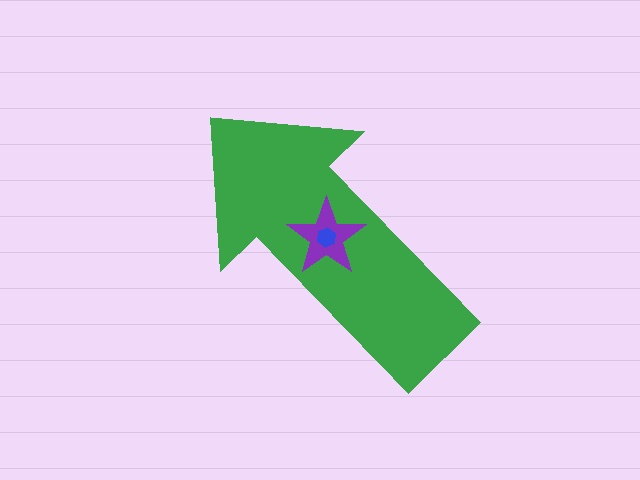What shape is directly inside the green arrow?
The purple star.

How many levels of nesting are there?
3.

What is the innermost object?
The blue hexagon.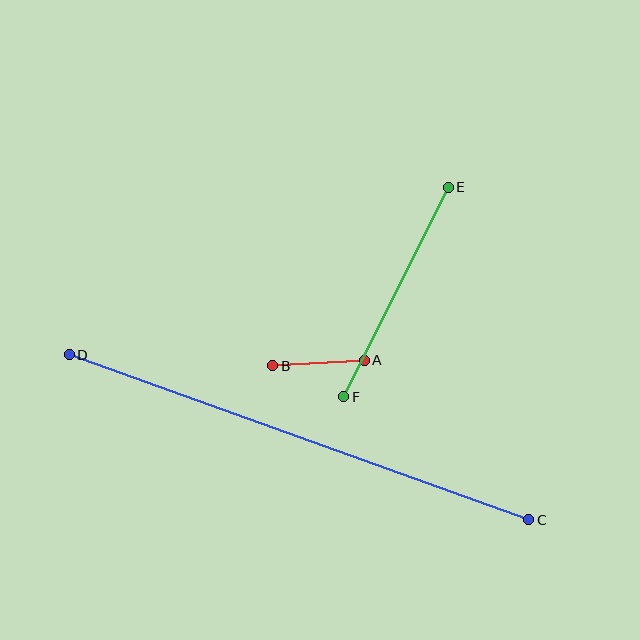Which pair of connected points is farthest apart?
Points C and D are farthest apart.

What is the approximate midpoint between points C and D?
The midpoint is at approximately (299, 437) pixels.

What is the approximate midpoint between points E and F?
The midpoint is at approximately (396, 292) pixels.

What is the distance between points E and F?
The distance is approximately 234 pixels.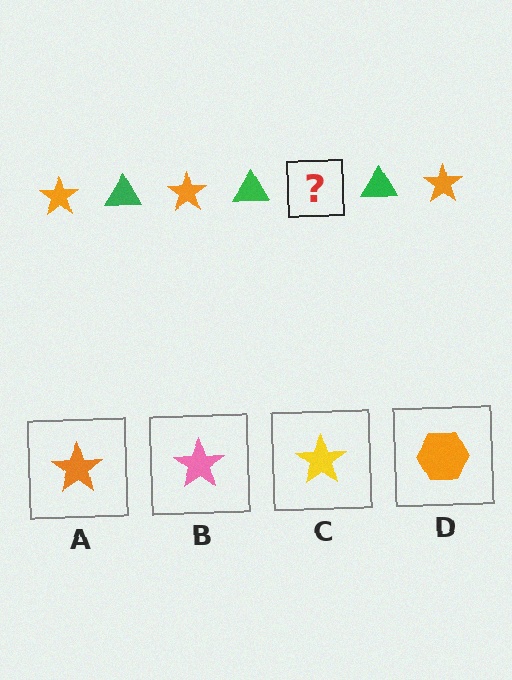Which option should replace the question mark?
Option A.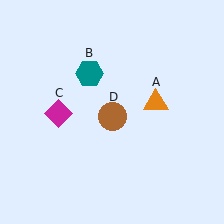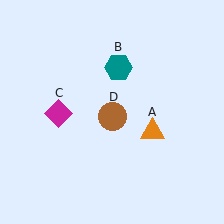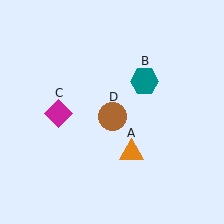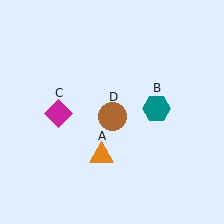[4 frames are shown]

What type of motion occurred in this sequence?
The orange triangle (object A), teal hexagon (object B) rotated clockwise around the center of the scene.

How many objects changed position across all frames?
2 objects changed position: orange triangle (object A), teal hexagon (object B).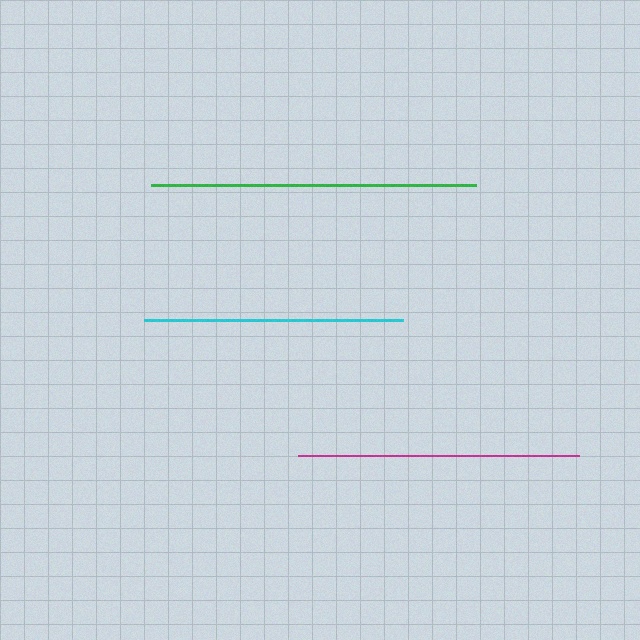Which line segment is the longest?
The green line is the longest at approximately 325 pixels.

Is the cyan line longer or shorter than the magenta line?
The magenta line is longer than the cyan line.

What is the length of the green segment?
The green segment is approximately 325 pixels long.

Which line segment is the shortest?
The cyan line is the shortest at approximately 259 pixels.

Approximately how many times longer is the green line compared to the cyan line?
The green line is approximately 1.3 times the length of the cyan line.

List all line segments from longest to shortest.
From longest to shortest: green, magenta, cyan.